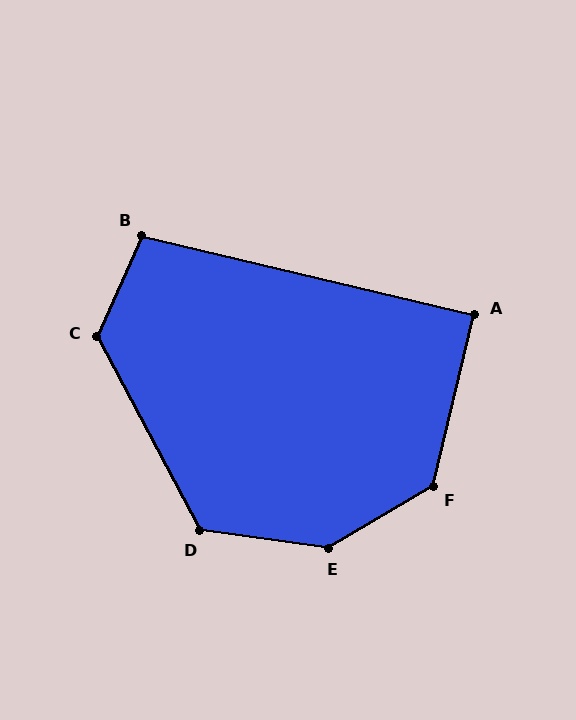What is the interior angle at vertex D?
Approximately 125 degrees (obtuse).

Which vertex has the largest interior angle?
E, at approximately 142 degrees.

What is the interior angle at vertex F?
Approximately 134 degrees (obtuse).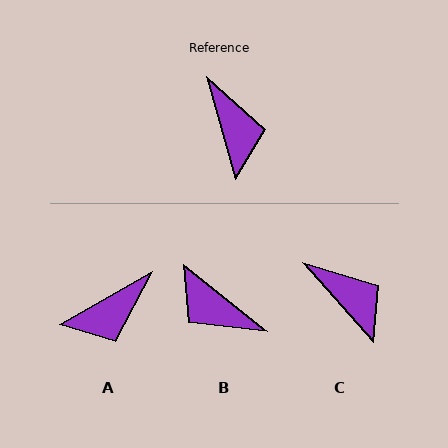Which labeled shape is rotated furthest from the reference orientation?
B, about 145 degrees away.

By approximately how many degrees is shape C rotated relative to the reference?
Approximately 25 degrees counter-clockwise.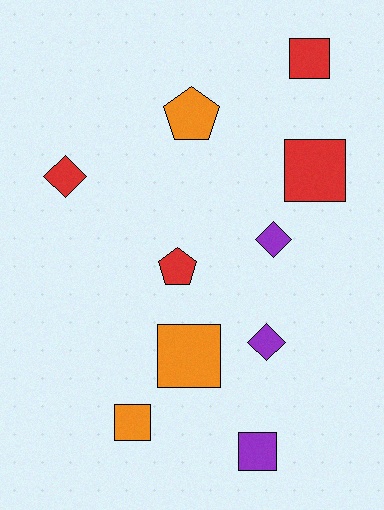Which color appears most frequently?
Red, with 4 objects.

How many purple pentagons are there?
There are no purple pentagons.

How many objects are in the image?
There are 10 objects.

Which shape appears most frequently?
Square, with 5 objects.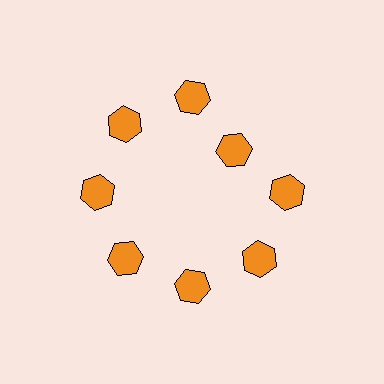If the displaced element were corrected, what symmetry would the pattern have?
It would have 8-fold rotational symmetry — the pattern would map onto itself every 45 degrees.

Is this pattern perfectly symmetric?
No. The 8 orange hexagons are arranged in a ring, but one element near the 2 o'clock position is pulled inward toward the center, breaking the 8-fold rotational symmetry.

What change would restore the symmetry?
The symmetry would be restored by moving it outward, back onto the ring so that all 8 hexagons sit at equal angles and equal distance from the center.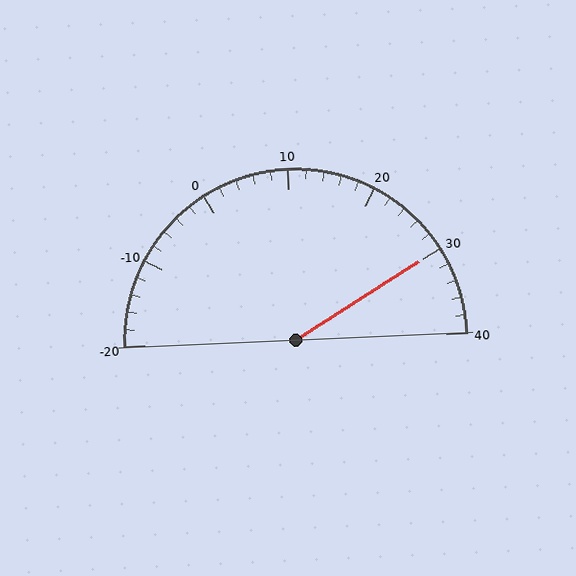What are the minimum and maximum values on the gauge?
The gauge ranges from -20 to 40.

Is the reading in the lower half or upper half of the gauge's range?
The reading is in the upper half of the range (-20 to 40).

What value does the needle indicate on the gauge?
The needle indicates approximately 30.